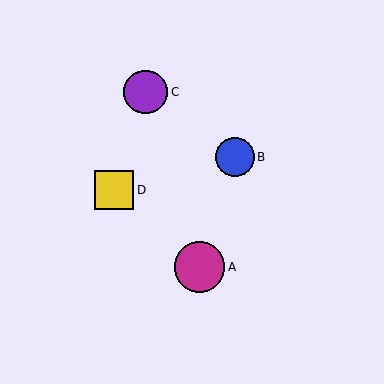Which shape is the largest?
The magenta circle (labeled A) is the largest.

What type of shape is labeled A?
Shape A is a magenta circle.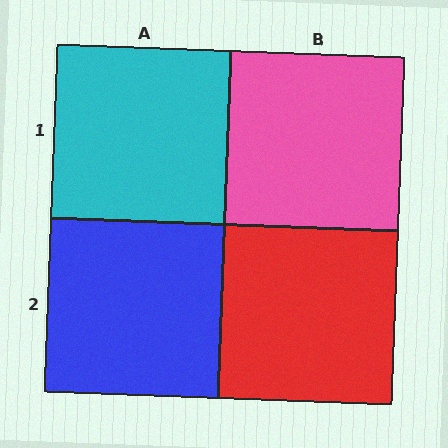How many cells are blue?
1 cell is blue.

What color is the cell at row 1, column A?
Cyan.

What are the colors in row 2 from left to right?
Blue, red.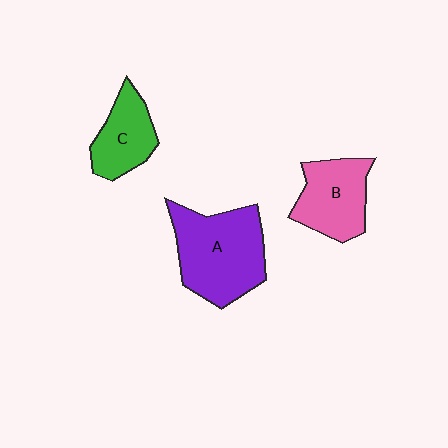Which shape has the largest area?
Shape A (purple).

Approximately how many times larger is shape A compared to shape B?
Approximately 1.5 times.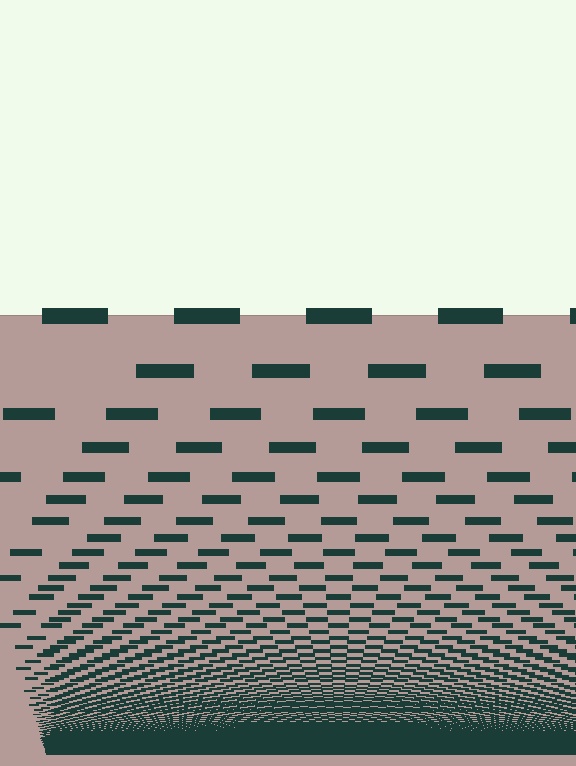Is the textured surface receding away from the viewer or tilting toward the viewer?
The surface appears to tilt toward the viewer. Texture elements get larger and sparser toward the top.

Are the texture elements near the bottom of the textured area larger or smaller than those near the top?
Smaller. The gradient is inverted — elements near the bottom are smaller and denser.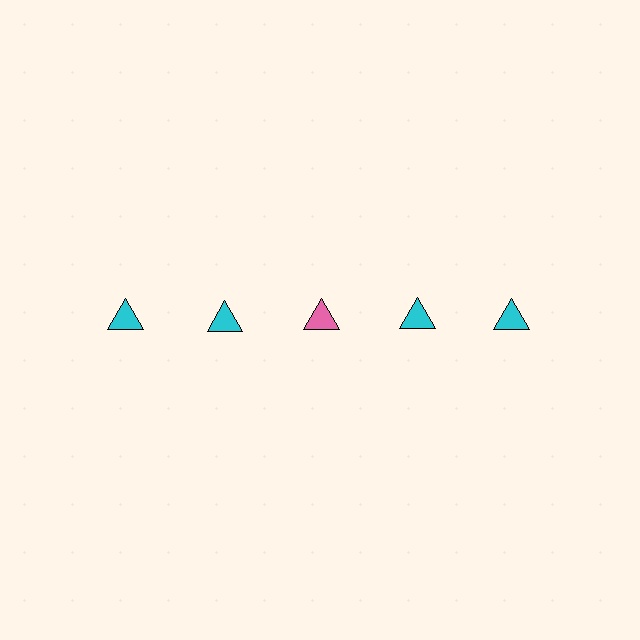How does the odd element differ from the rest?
It has a different color: pink instead of cyan.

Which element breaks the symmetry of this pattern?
The pink triangle in the top row, center column breaks the symmetry. All other shapes are cyan triangles.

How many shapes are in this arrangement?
There are 5 shapes arranged in a grid pattern.